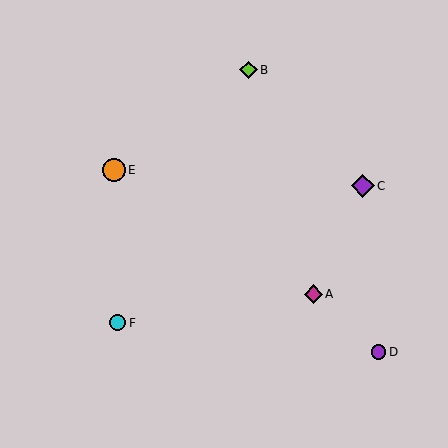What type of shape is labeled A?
Shape A is a magenta diamond.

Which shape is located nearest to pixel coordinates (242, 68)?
The lime diamond (labeled B) at (248, 70) is nearest to that location.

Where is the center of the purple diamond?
The center of the purple diamond is at (363, 186).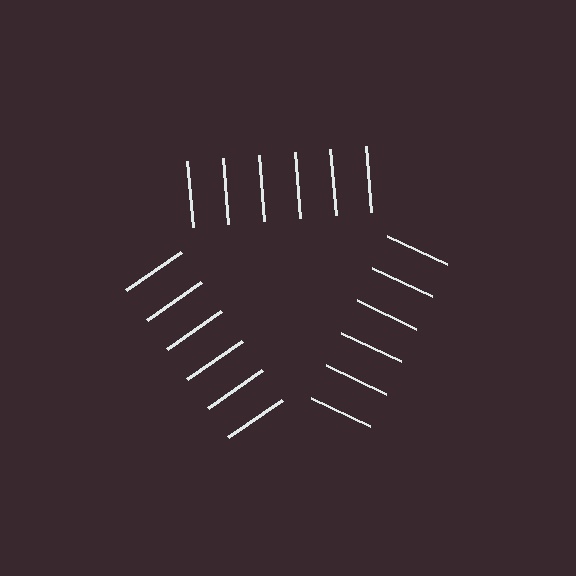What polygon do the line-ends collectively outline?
An illusory triangle — the line segments terminate on its edges but no continuous stroke is drawn.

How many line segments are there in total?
18 — 6 along each of the 3 edges.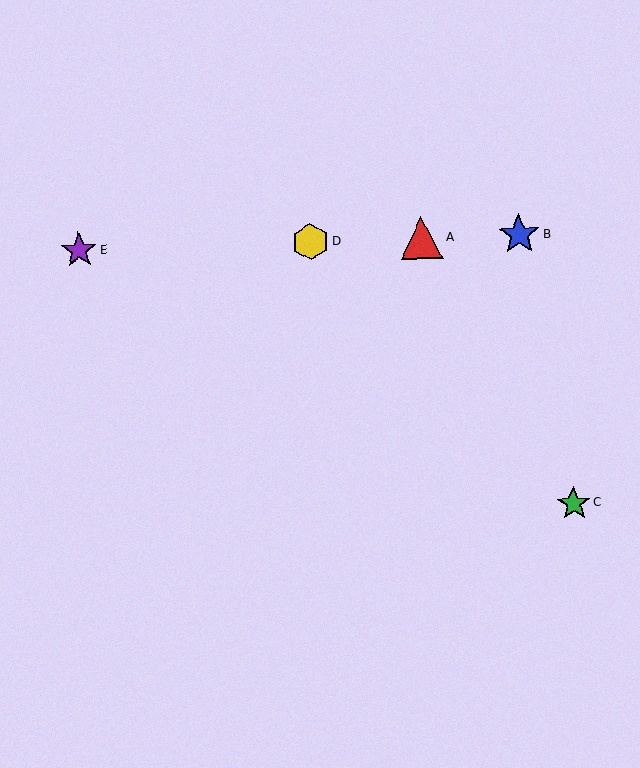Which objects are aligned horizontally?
Objects A, B, D, E are aligned horizontally.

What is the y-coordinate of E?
Object E is at y≈250.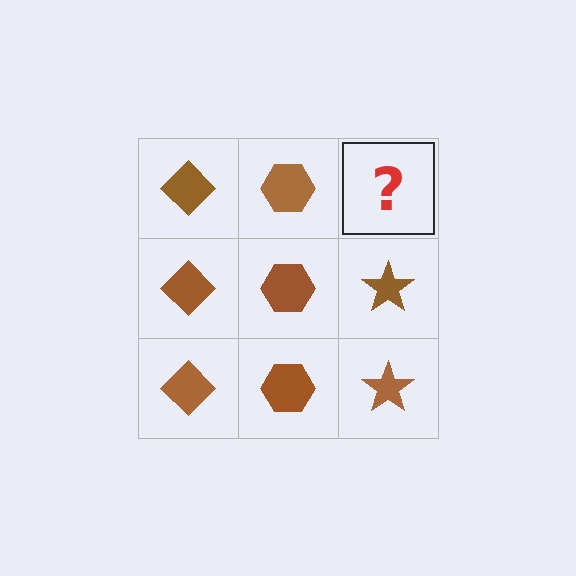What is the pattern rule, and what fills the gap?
The rule is that each column has a consistent shape. The gap should be filled with a brown star.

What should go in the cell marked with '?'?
The missing cell should contain a brown star.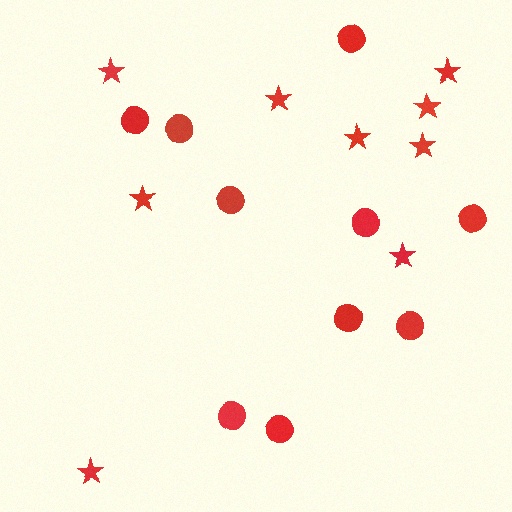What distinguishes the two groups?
There are 2 groups: one group of circles (10) and one group of stars (9).